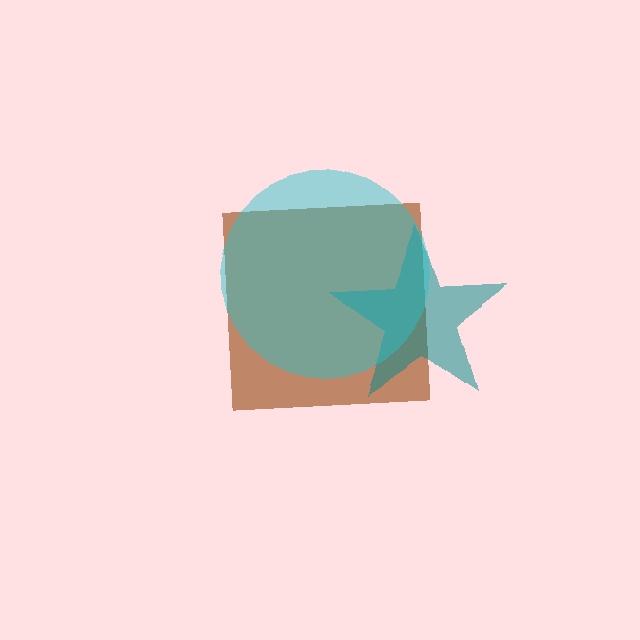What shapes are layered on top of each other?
The layered shapes are: a brown square, a teal star, a cyan circle.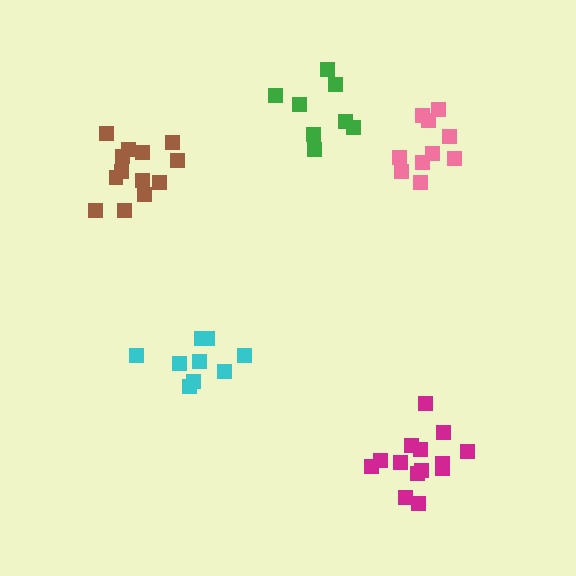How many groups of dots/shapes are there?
There are 5 groups.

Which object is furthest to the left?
The brown cluster is leftmost.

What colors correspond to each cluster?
The clusters are colored: magenta, brown, cyan, green, pink.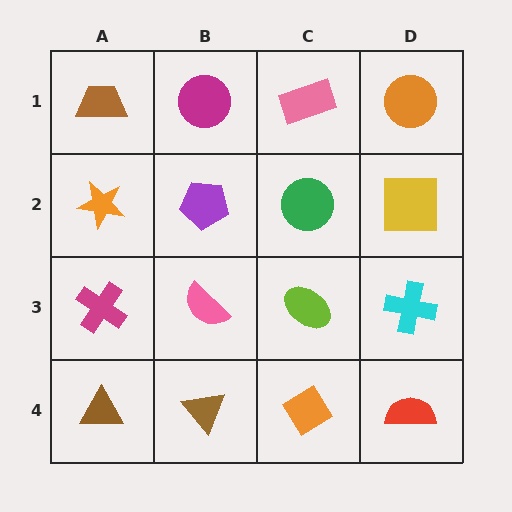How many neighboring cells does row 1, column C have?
3.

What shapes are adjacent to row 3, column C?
A green circle (row 2, column C), an orange diamond (row 4, column C), a pink semicircle (row 3, column B), a cyan cross (row 3, column D).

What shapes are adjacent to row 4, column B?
A pink semicircle (row 3, column B), a brown triangle (row 4, column A), an orange diamond (row 4, column C).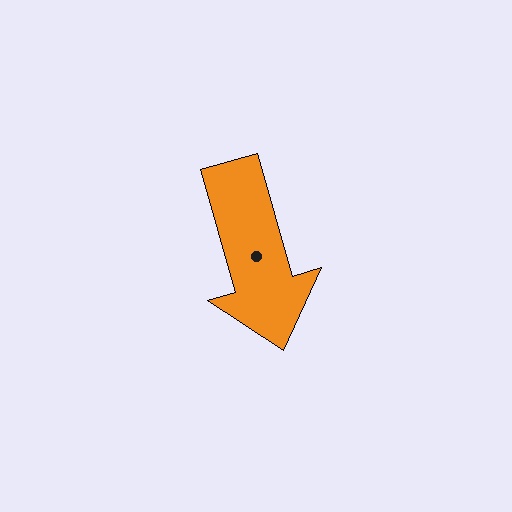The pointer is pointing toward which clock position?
Roughly 5 o'clock.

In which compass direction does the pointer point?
South.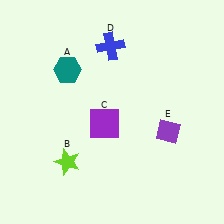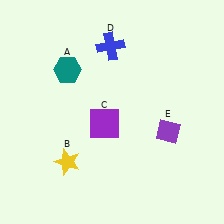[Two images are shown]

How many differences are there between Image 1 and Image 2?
There is 1 difference between the two images.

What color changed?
The star (B) changed from lime in Image 1 to yellow in Image 2.